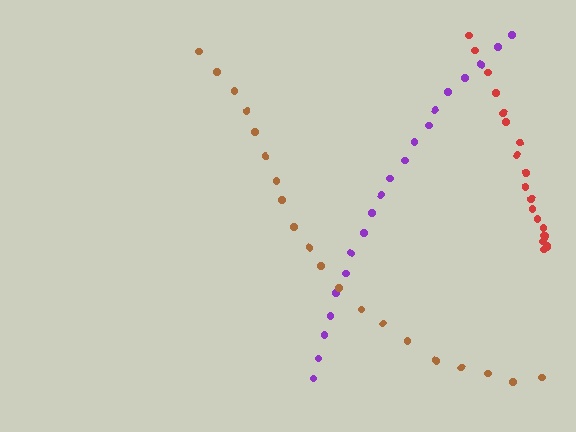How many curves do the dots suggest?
There are 3 distinct paths.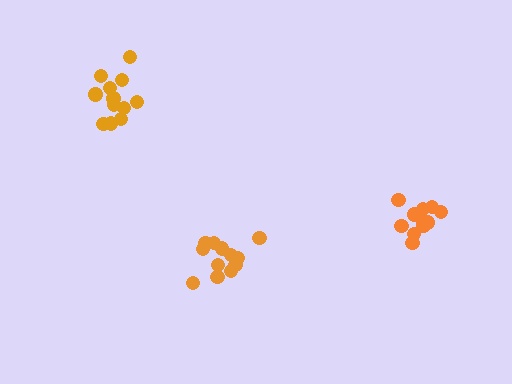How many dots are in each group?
Group 1: 12 dots, Group 2: 12 dots, Group 3: 11 dots (35 total).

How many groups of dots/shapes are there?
There are 3 groups.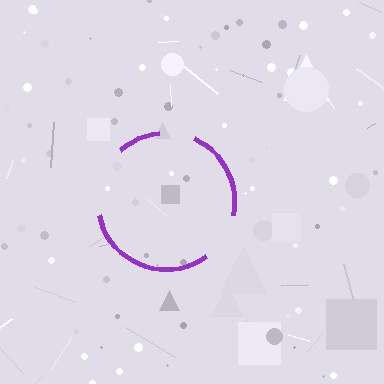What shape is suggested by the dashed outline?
The dashed outline suggests a circle.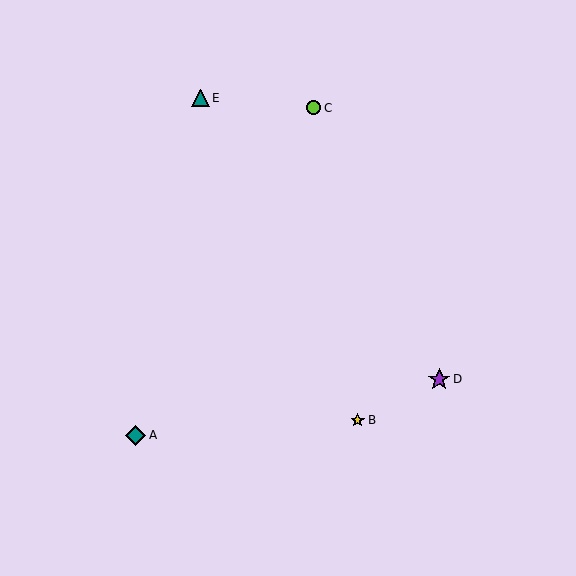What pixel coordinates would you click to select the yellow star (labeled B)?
Click at (358, 420) to select the yellow star B.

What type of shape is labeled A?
Shape A is a teal diamond.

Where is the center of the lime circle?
The center of the lime circle is at (314, 108).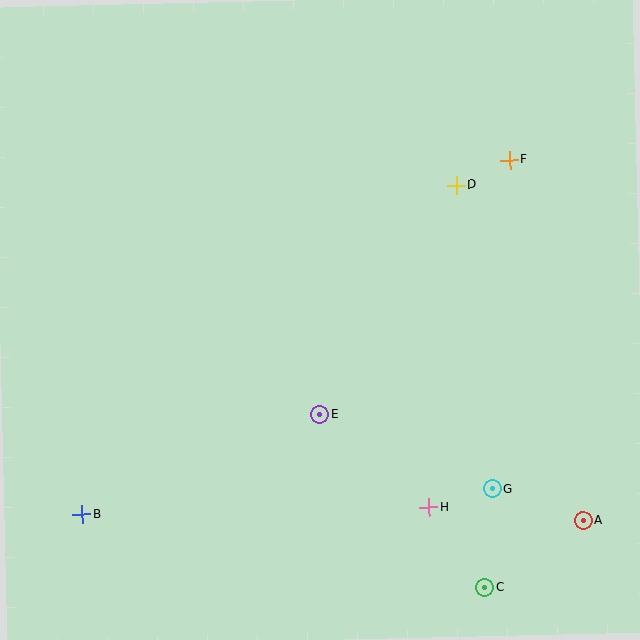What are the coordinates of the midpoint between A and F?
The midpoint between A and F is at (546, 340).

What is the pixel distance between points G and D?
The distance between G and D is 306 pixels.